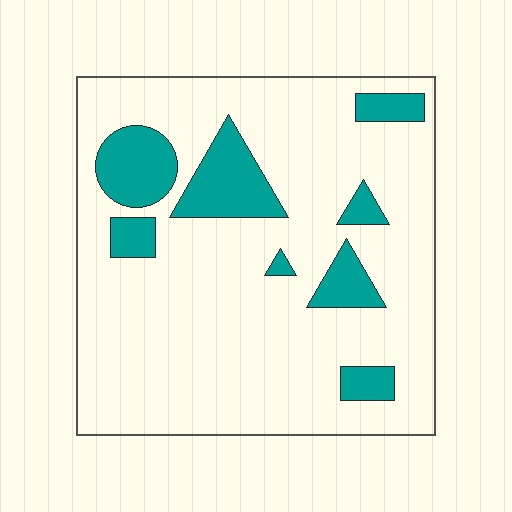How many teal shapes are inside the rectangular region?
8.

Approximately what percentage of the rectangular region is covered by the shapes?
Approximately 15%.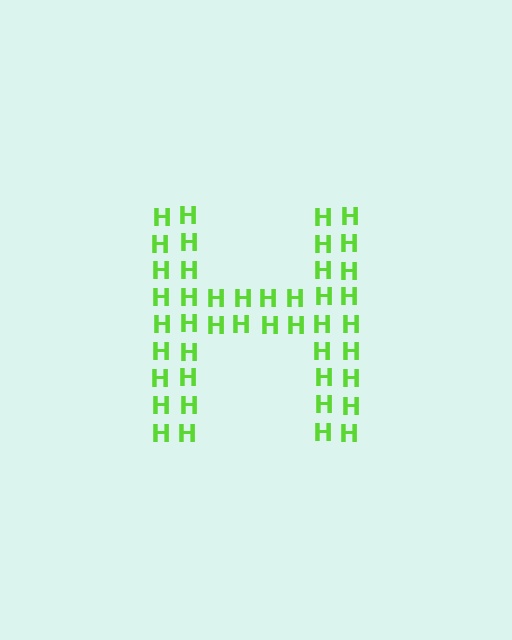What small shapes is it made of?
It is made of small letter H's.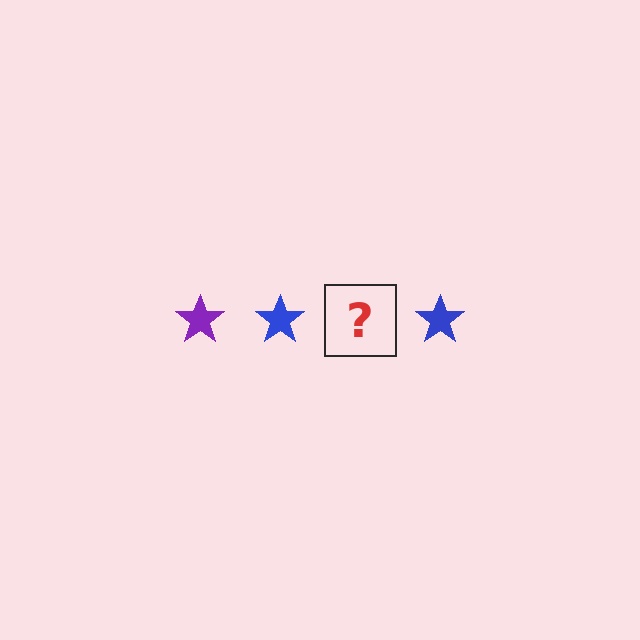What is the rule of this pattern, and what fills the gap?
The rule is that the pattern cycles through purple, blue stars. The gap should be filled with a purple star.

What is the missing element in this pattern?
The missing element is a purple star.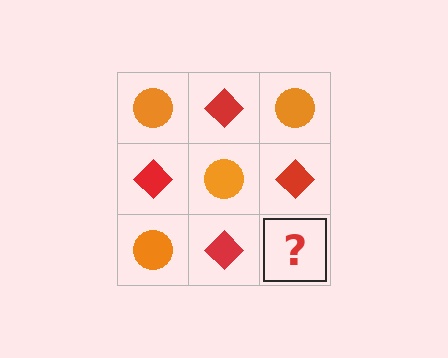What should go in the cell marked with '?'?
The missing cell should contain an orange circle.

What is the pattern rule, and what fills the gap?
The rule is that it alternates orange circle and red diamond in a checkerboard pattern. The gap should be filled with an orange circle.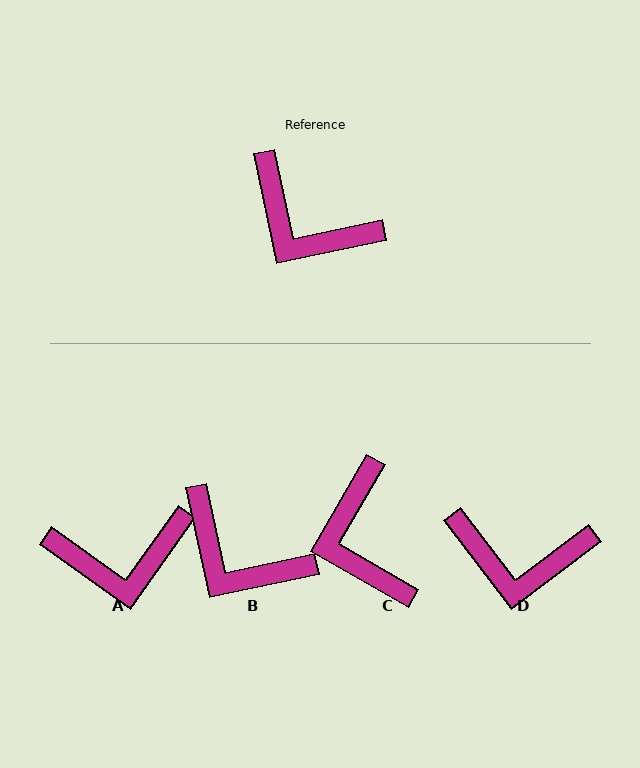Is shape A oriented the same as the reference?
No, it is off by about 43 degrees.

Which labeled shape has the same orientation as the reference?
B.